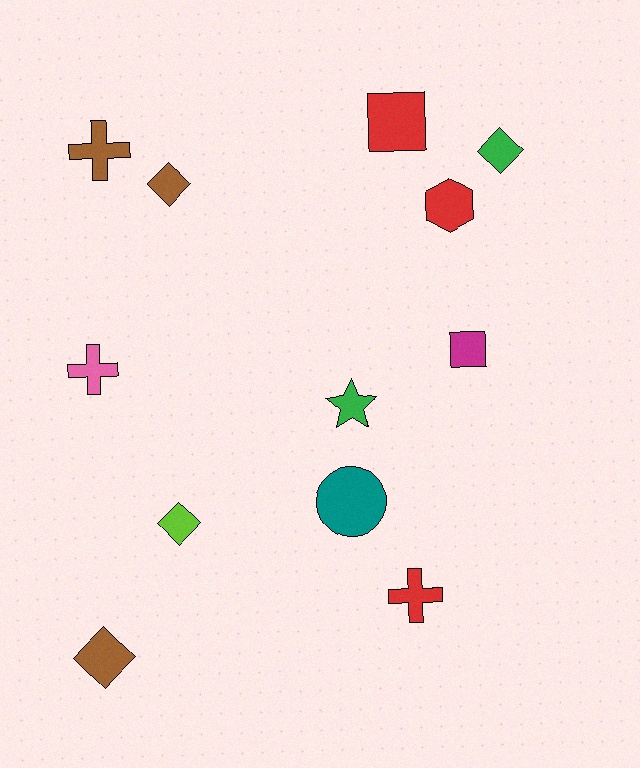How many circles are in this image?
There is 1 circle.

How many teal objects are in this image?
There is 1 teal object.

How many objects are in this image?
There are 12 objects.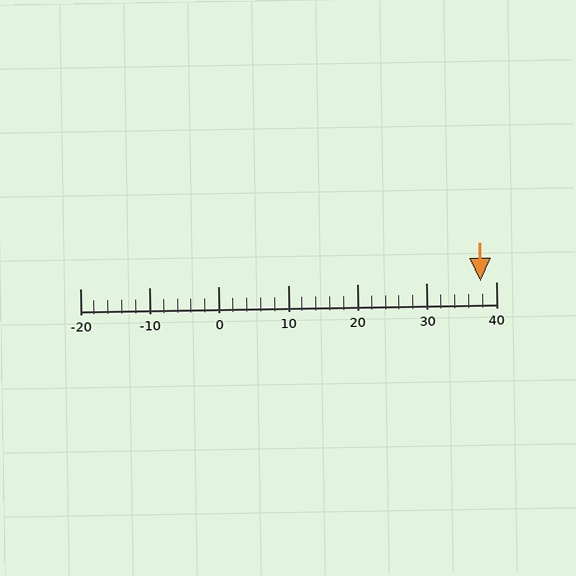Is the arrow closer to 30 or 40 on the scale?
The arrow is closer to 40.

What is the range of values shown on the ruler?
The ruler shows values from -20 to 40.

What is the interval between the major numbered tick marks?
The major tick marks are spaced 10 units apart.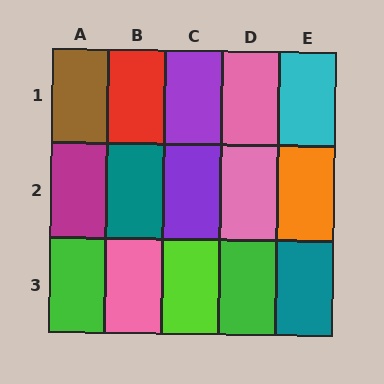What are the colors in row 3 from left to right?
Green, pink, lime, green, teal.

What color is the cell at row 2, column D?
Pink.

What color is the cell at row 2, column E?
Orange.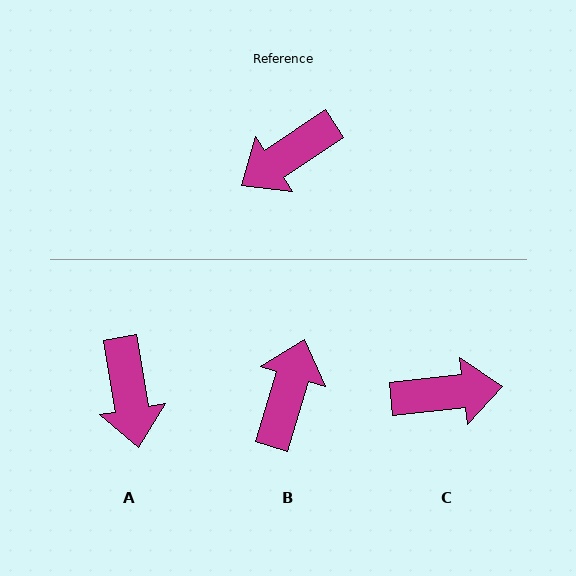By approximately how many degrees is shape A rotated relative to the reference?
Approximately 66 degrees counter-clockwise.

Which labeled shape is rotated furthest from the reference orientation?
C, about 152 degrees away.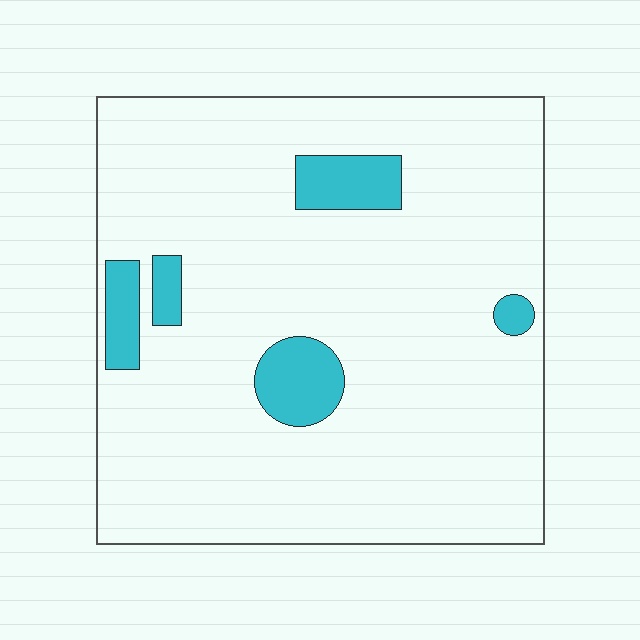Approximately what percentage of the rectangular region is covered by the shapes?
Approximately 10%.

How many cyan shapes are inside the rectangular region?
5.